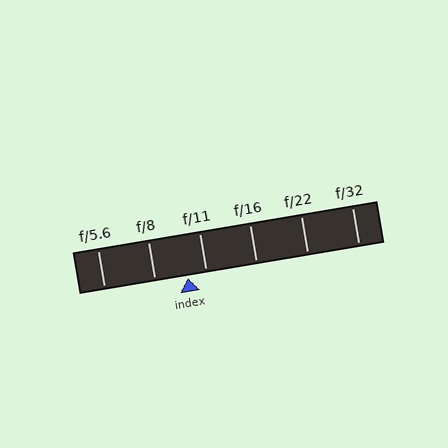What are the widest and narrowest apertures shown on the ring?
The widest aperture shown is f/5.6 and the narrowest is f/32.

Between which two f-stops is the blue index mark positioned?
The index mark is between f/8 and f/11.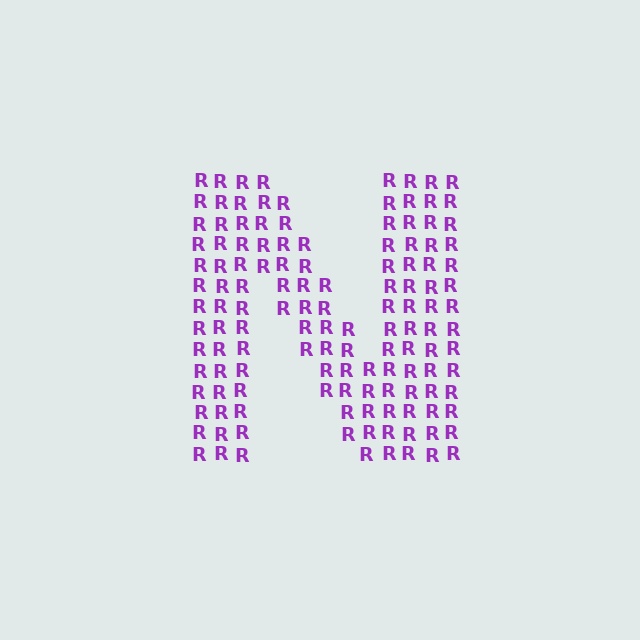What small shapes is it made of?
It is made of small letter R's.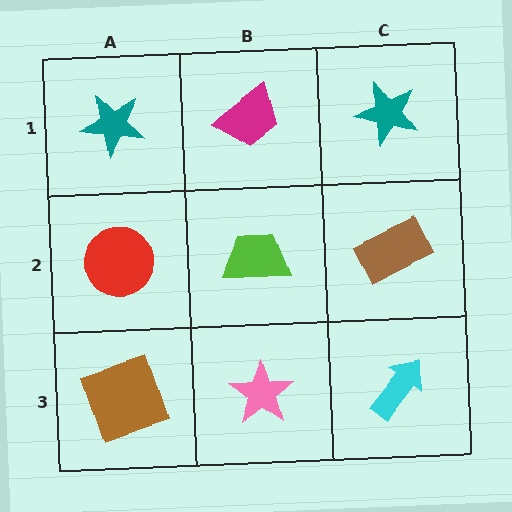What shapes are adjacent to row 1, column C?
A brown rectangle (row 2, column C), a magenta trapezoid (row 1, column B).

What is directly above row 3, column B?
A lime trapezoid.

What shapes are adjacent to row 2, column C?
A teal star (row 1, column C), a cyan arrow (row 3, column C), a lime trapezoid (row 2, column B).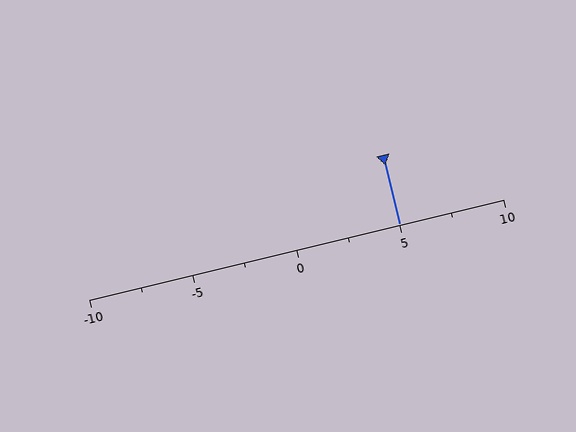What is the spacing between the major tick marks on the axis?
The major ticks are spaced 5 apart.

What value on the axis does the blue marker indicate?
The marker indicates approximately 5.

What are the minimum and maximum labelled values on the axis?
The axis runs from -10 to 10.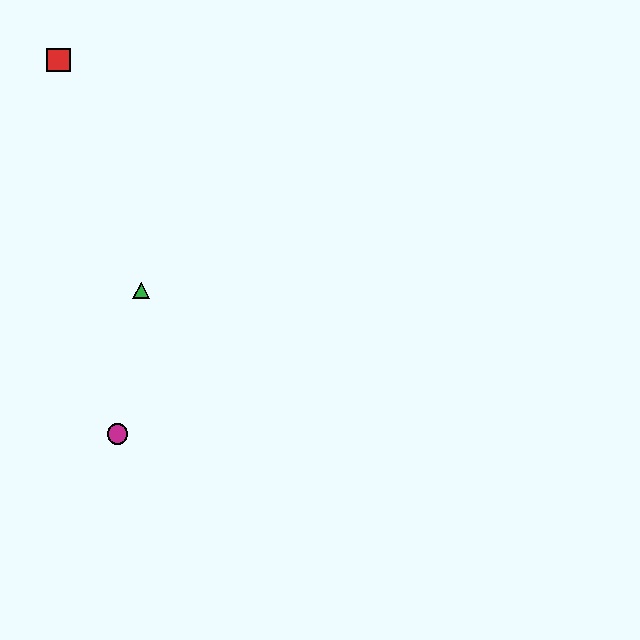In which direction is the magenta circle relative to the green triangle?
The magenta circle is below the green triangle.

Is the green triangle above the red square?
No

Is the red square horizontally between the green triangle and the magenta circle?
No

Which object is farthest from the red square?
The magenta circle is farthest from the red square.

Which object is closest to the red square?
The green triangle is closest to the red square.